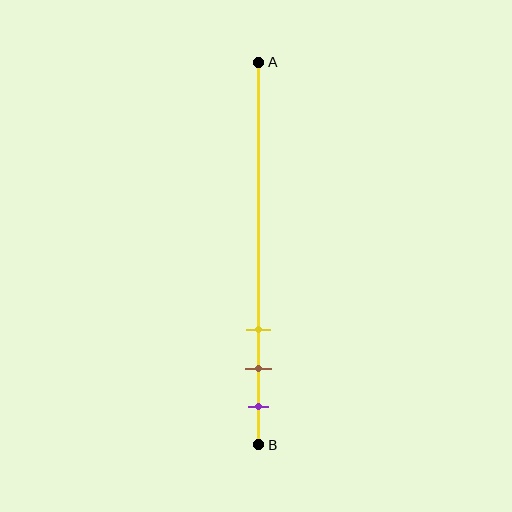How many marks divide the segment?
There are 3 marks dividing the segment.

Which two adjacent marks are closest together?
The brown and purple marks are the closest adjacent pair.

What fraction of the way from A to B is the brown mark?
The brown mark is approximately 80% (0.8) of the way from A to B.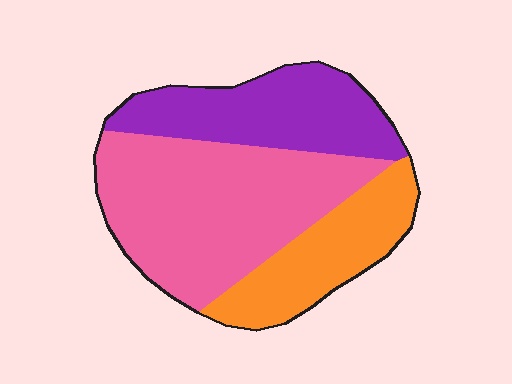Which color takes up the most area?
Pink, at roughly 50%.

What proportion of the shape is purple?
Purple takes up about one quarter (1/4) of the shape.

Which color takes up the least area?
Orange, at roughly 25%.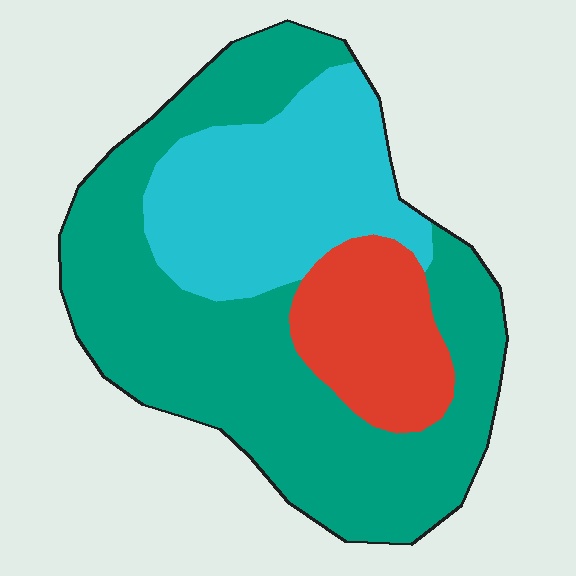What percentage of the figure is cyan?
Cyan covers roughly 30% of the figure.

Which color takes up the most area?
Teal, at roughly 55%.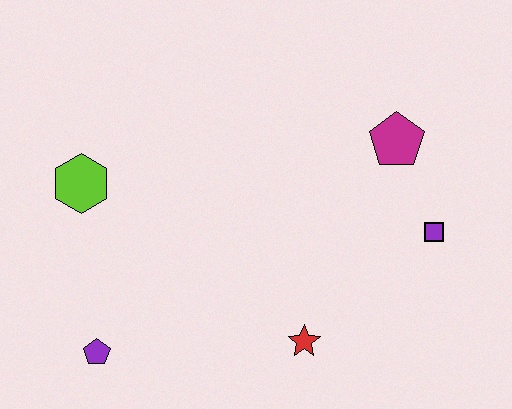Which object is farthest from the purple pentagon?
The magenta pentagon is farthest from the purple pentagon.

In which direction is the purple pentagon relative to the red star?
The purple pentagon is to the left of the red star.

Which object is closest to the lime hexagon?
The purple pentagon is closest to the lime hexagon.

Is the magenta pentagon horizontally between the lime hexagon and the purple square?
Yes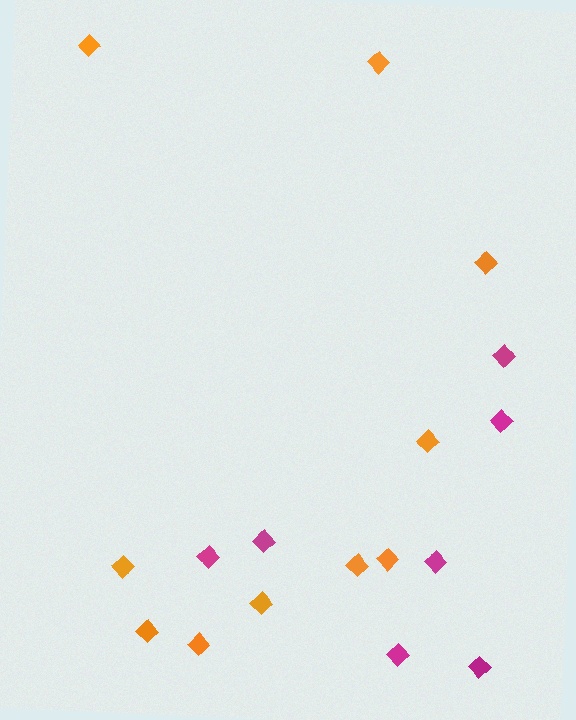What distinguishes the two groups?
There are 2 groups: one group of orange diamonds (10) and one group of magenta diamonds (7).